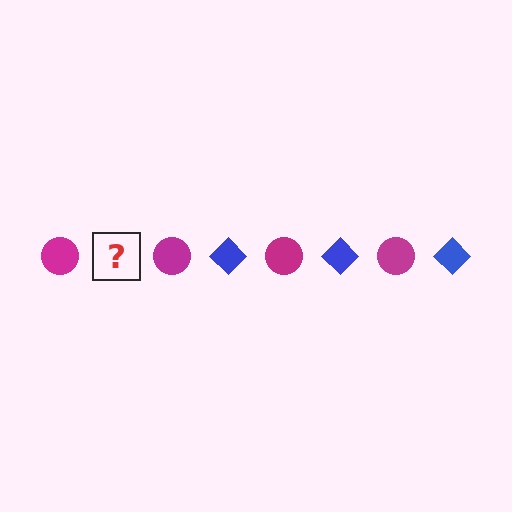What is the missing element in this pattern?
The missing element is a blue diamond.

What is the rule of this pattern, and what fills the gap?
The rule is that the pattern alternates between magenta circle and blue diamond. The gap should be filled with a blue diamond.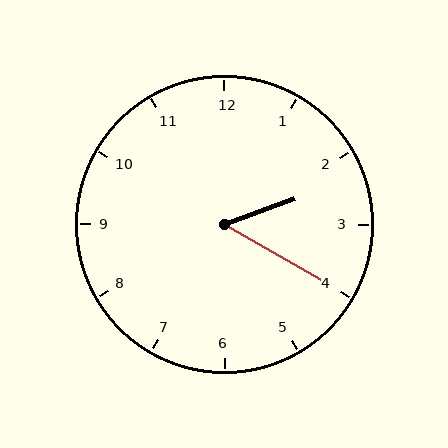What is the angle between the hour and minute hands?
Approximately 50 degrees.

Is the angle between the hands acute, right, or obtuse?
It is acute.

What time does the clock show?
2:20.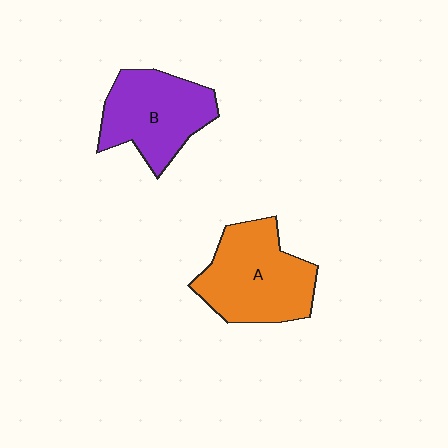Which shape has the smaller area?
Shape B (purple).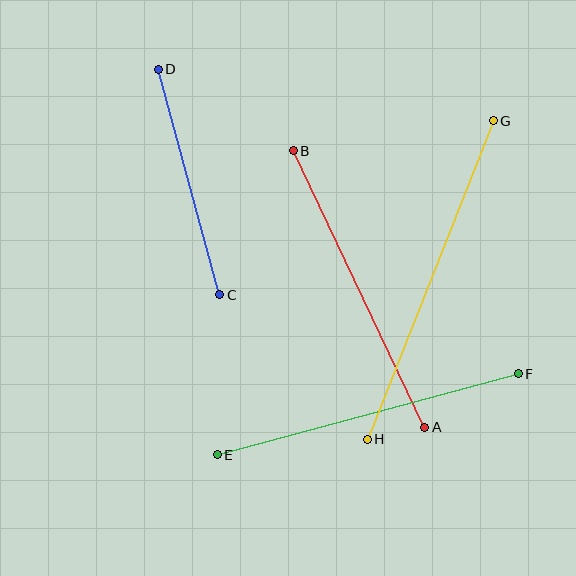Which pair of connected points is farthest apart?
Points G and H are farthest apart.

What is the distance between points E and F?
The distance is approximately 312 pixels.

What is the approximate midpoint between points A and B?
The midpoint is at approximately (359, 289) pixels.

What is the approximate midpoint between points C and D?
The midpoint is at approximately (189, 182) pixels.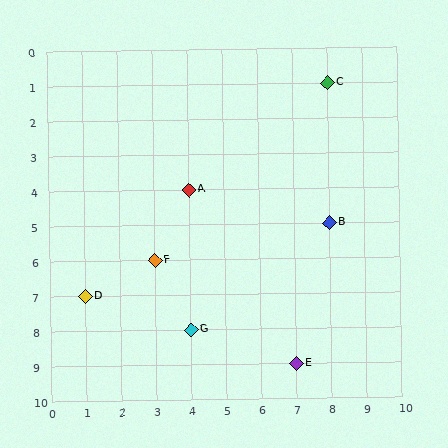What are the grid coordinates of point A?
Point A is at grid coordinates (4, 4).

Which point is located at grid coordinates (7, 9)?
Point E is at (7, 9).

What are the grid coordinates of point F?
Point F is at grid coordinates (3, 6).